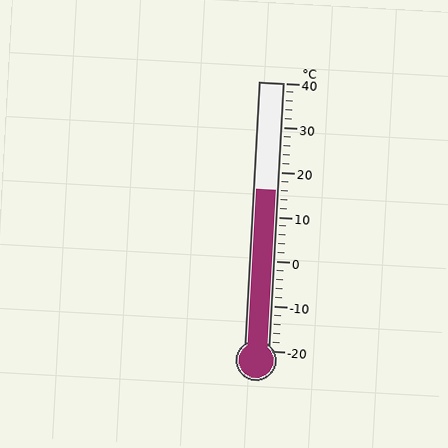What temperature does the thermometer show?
The thermometer shows approximately 16°C.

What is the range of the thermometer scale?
The thermometer scale ranges from -20°C to 40°C.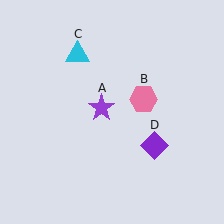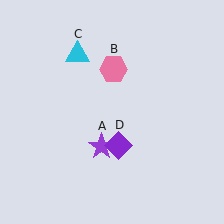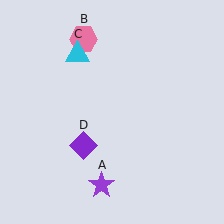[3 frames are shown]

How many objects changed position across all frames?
3 objects changed position: purple star (object A), pink hexagon (object B), purple diamond (object D).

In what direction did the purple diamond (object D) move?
The purple diamond (object D) moved left.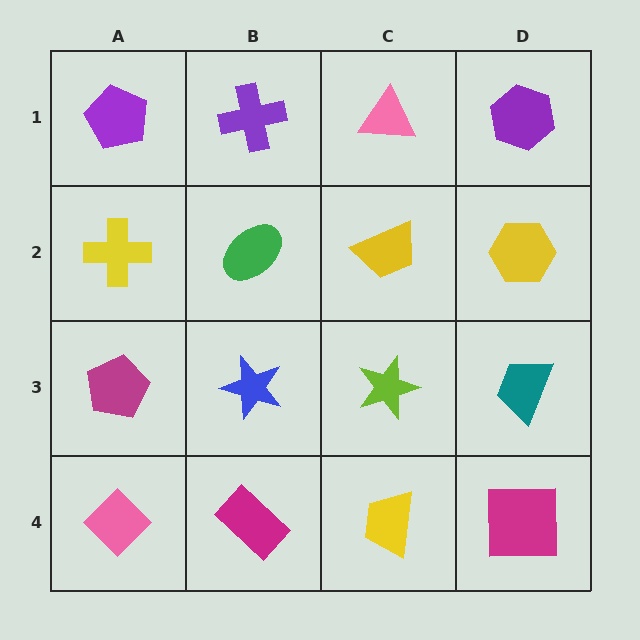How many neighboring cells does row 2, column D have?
3.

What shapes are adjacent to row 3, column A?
A yellow cross (row 2, column A), a pink diamond (row 4, column A), a blue star (row 3, column B).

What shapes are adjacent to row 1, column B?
A green ellipse (row 2, column B), a purple pentagon (row 1, column A), a pink triangle (row 1, column C).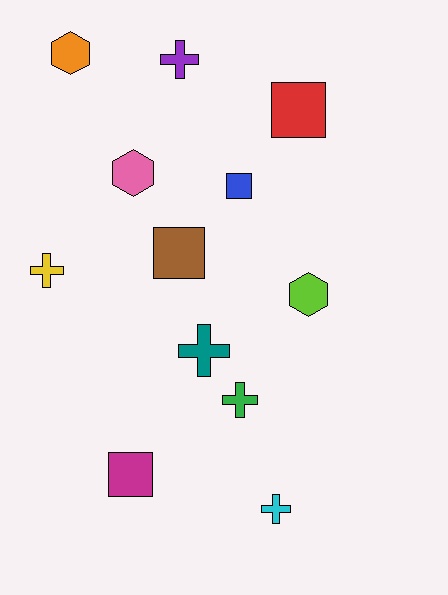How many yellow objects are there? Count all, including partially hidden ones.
There is 1 yellow object.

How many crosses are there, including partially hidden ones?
There are 5 crosses.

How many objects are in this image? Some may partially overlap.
There are 12 objects.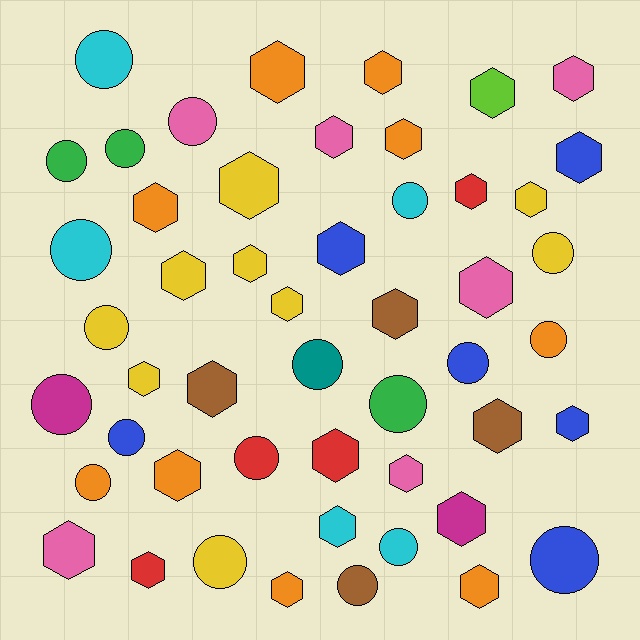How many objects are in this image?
There are 50 objects.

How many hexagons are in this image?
There are 30 hexagons.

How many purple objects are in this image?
There are no purple objects.